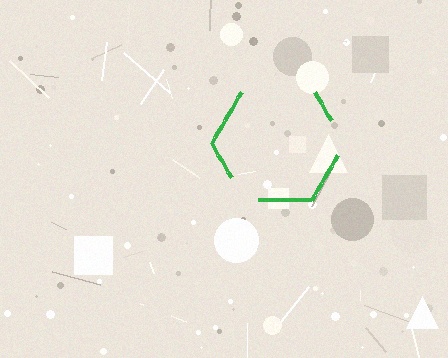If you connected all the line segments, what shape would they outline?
They would outline a hexagon.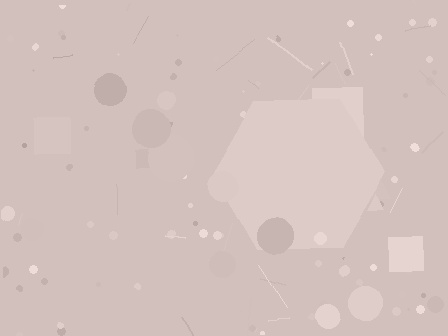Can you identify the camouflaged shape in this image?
The camouflaged shape is a hexagon.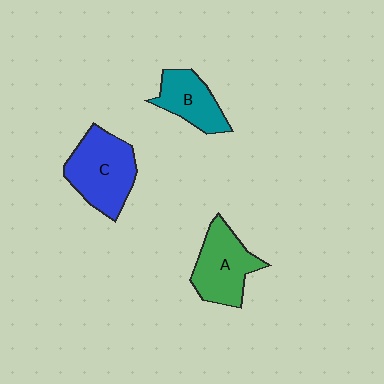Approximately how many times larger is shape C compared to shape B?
Approximately 1.5 times.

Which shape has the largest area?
Shape C (blue).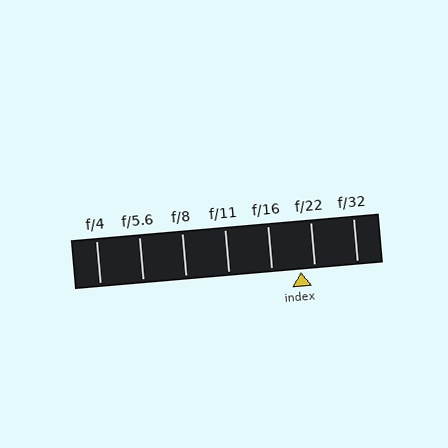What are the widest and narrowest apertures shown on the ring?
The widest aperture shown is f/4 and the narrowest is f/32.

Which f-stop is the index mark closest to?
The index mark is closest to f/22.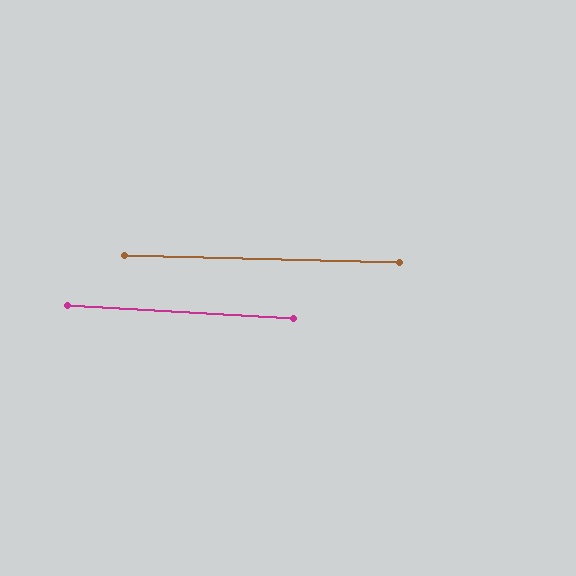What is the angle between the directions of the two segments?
Approximately 2 degrees.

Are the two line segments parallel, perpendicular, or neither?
Parallel — their directions differ by only 1.8°.